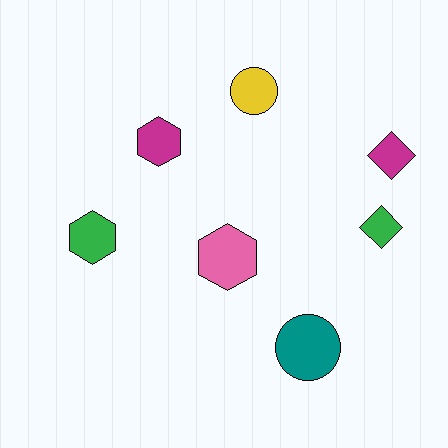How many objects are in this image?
There are 7 objects.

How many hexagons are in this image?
There are 3 hexagons.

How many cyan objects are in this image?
There are no cyan objects.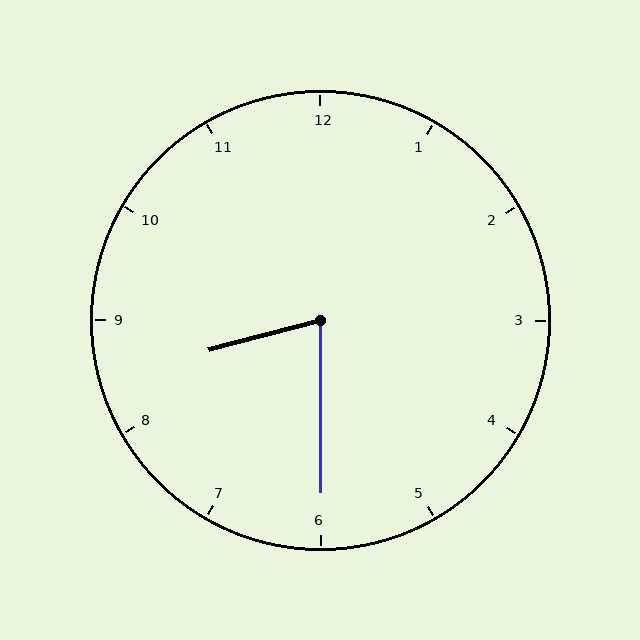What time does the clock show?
8:30.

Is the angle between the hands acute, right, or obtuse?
It is acute.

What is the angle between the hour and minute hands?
Approximately 75 degrees.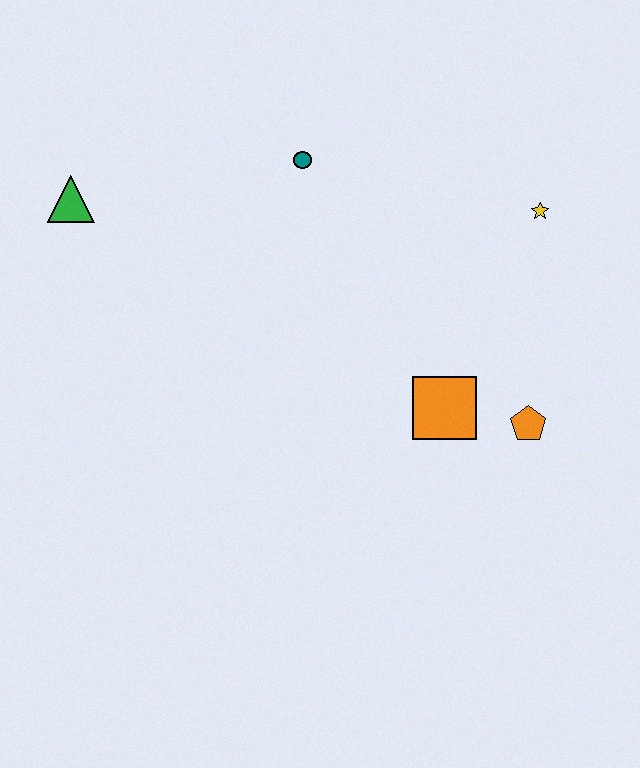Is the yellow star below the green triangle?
Yes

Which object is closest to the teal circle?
The green triangle is closest to the teal circle.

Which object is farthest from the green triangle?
The orange pentagon is farthest from the green triangle.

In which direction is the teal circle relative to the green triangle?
The teal circle is to the right of the green triangle.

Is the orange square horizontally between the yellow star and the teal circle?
Yes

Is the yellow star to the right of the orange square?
Yes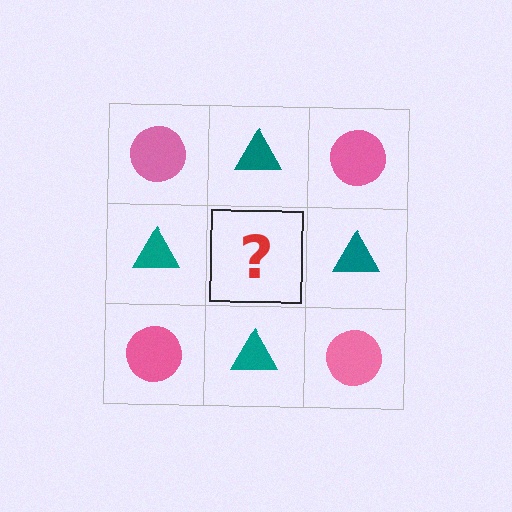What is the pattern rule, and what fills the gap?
The rule is that it alternates pink circle and teal triangle in a checkerboard pattern. The gap should be filled with a pink circle.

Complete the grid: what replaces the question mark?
The question mark should be replaced with a pink circle.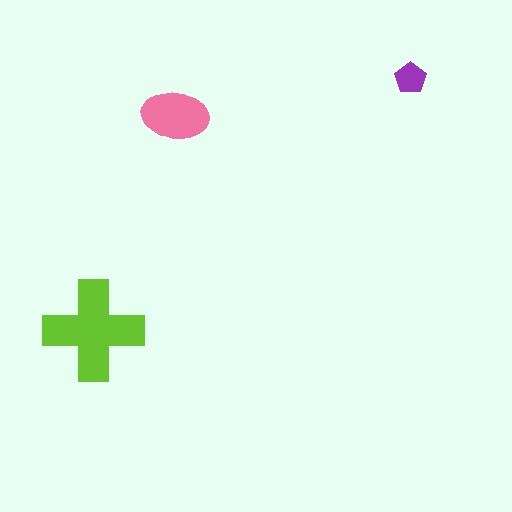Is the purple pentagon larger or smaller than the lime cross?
Smaller.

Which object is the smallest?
The purple pentagon.